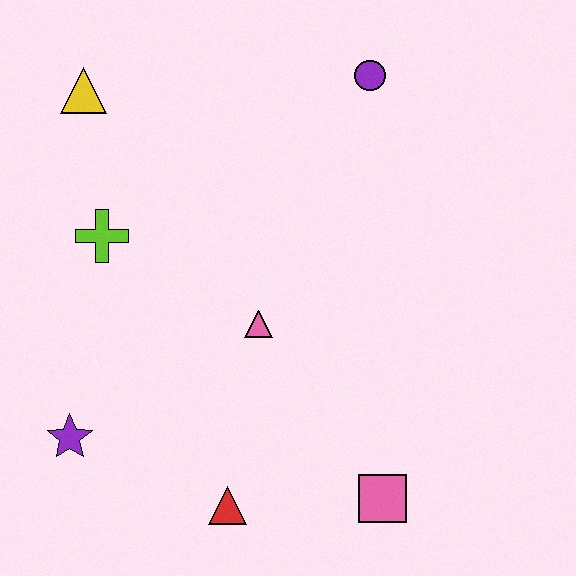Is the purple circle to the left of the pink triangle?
No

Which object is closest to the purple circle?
The pink triangle is closest to the purple circle.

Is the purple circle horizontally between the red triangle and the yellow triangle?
No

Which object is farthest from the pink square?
The yellow triangle is farthest from the pink square.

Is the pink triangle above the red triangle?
Yes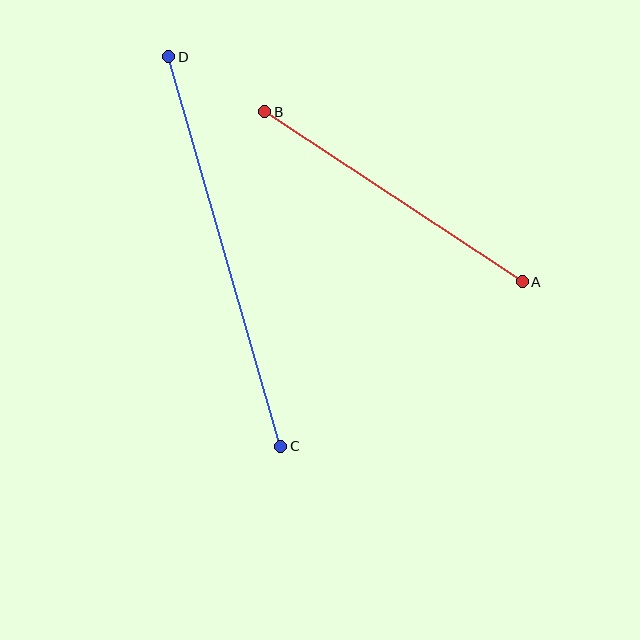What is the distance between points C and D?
The distance is approximately 405 pixels.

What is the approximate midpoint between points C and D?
The midpoint is at approximately (225, 252) pixels.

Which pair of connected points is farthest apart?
Points C and D are farthest apart.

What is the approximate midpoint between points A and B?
The midpoint is at approximately (393, 197) pixels.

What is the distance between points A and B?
The distance is approximately 308 pixels.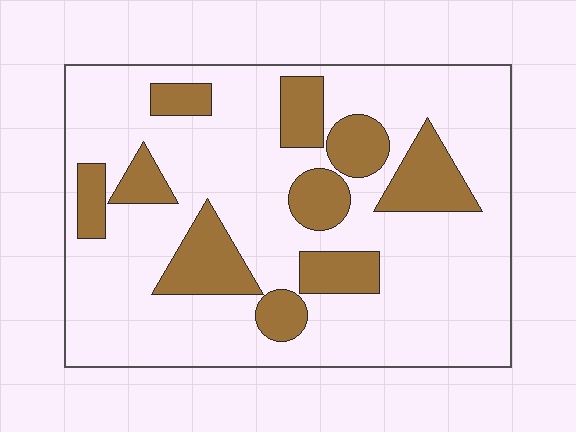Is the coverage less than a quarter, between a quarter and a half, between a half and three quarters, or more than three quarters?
Less than a quarter.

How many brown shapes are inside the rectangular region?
10.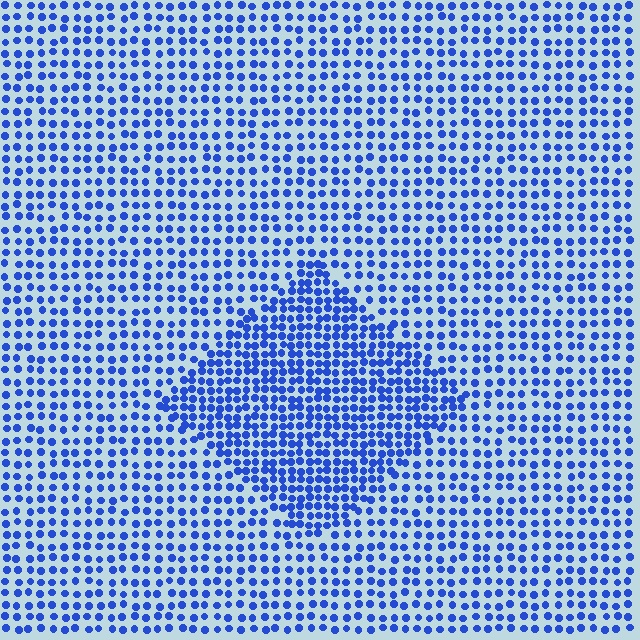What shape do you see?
I see a diamond.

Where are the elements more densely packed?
The elements are more densely packed inside the diamond boundary.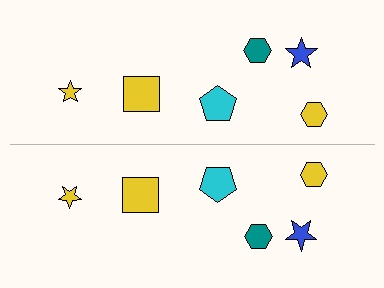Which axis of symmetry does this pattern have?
The pattern has a horizontal axis of symmetry running through the center of the image.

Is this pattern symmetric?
Yes, this pattern has bilateral (reflection) symmetry.